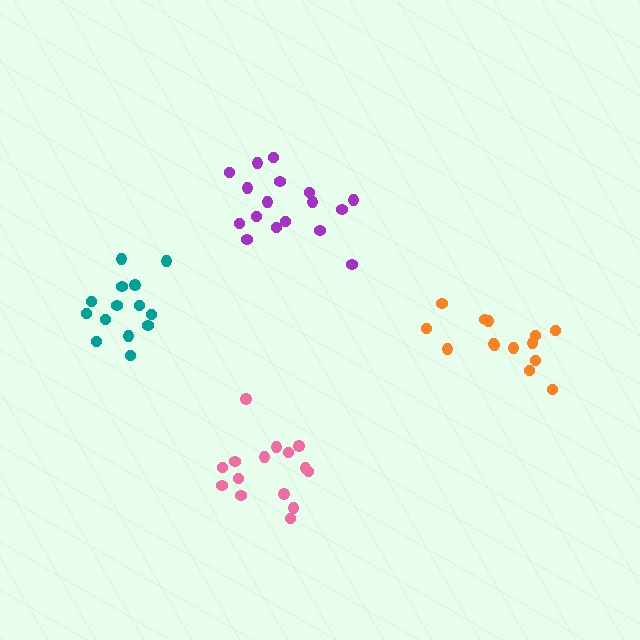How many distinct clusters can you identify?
There are 4 distinct clusters.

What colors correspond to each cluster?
The clusters are colored: purple, orange, pink, teal.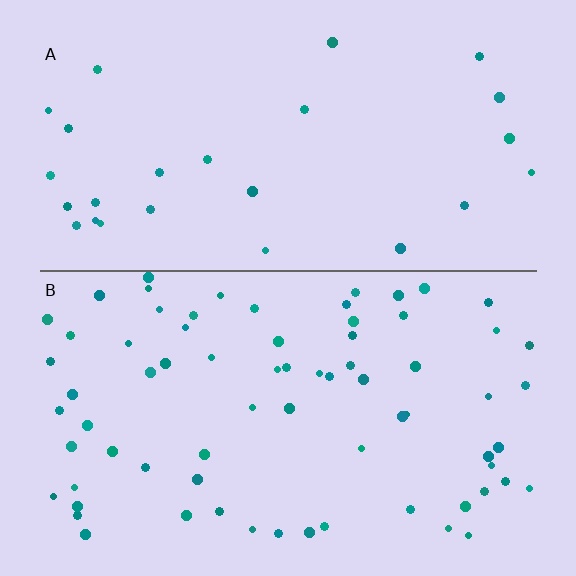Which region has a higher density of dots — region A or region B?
B (the bottom).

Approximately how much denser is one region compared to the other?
Approximately 2.7× — region B over region A.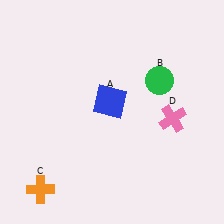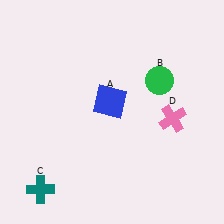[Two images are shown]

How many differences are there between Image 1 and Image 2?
There is 1 difference between the two images.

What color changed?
The cross (C) changed from orange in Image 1 to teal in Image 2.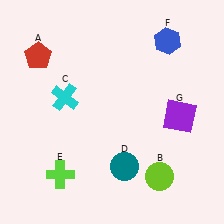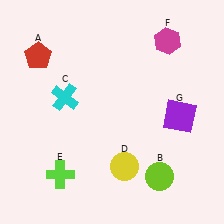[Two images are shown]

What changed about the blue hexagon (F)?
In Image 1, F is blue. In Image 2, it changed to magenta.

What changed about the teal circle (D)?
In Image 1, D is teal. In Image 2, it changed to yellow.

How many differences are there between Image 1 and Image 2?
There are 2 differences between the two images.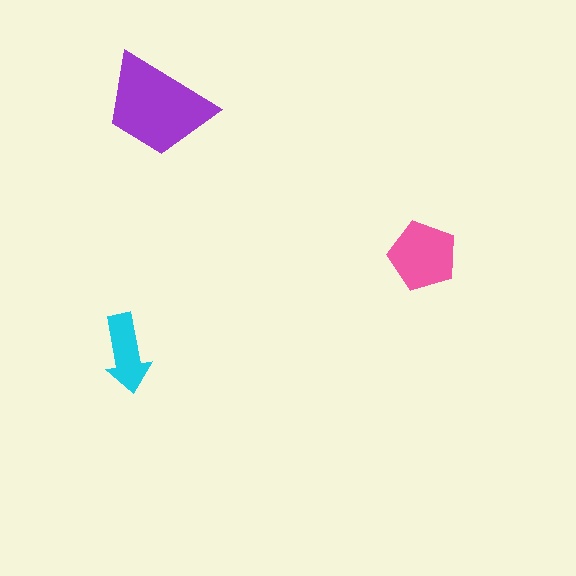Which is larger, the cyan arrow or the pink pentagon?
The pink pentagon.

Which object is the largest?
The purple trapezoid.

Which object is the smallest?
The cyan arrow.